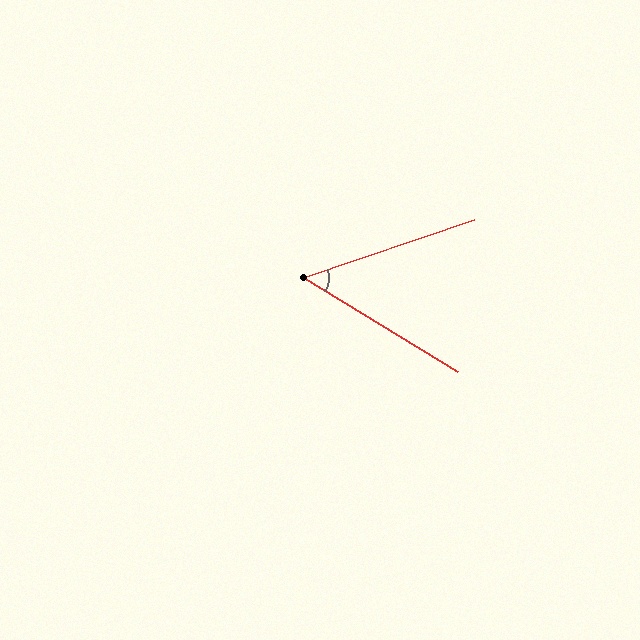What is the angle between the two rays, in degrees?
Approximately 50 degrees.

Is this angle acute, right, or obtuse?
It is acute.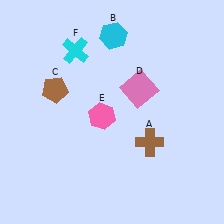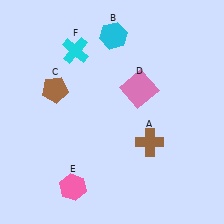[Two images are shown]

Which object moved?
The pink hexagon (E) moved down.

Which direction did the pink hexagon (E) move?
The pink hexagon (E) moved down.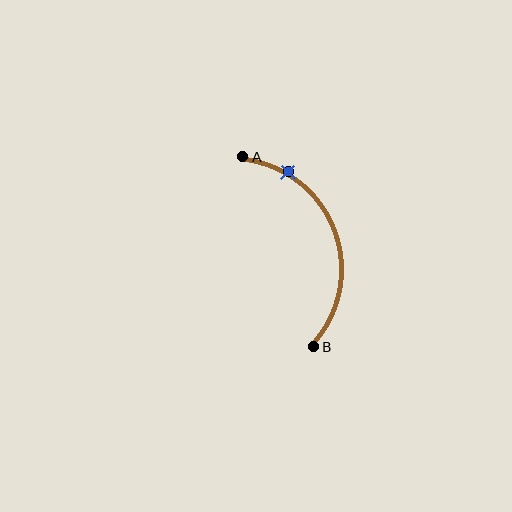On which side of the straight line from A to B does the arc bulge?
The arc bulges to the right of the straight line connecting A and B.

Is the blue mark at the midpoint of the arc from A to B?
No. The blue mark lies on the arc but is closer to endpoint A. The arc midpoint would be at the point on the curve equidistant along the arc from both A and B.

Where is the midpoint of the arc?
The arc midpoint is the point on the curve farthest from the straight line joining A and B. It sits to the right of that line.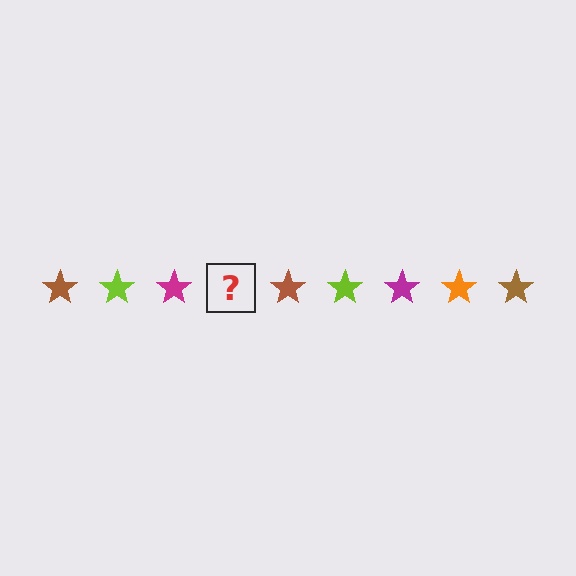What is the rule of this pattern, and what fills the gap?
The rule is that the pattern cycles through brown, lime, magenta, orange stars. The gap should be filled with an orange star.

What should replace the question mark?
The question mark should be replaced with an orange star.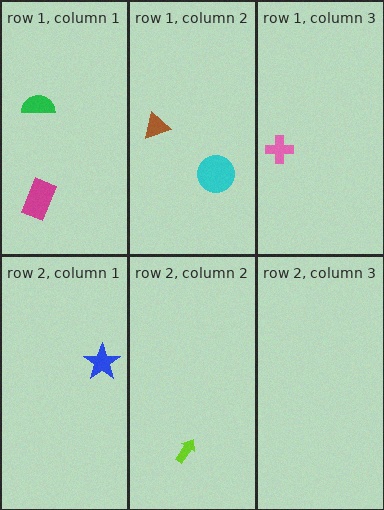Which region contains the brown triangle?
The row 1, column 2 region.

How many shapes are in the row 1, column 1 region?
2.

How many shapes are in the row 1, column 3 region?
1.